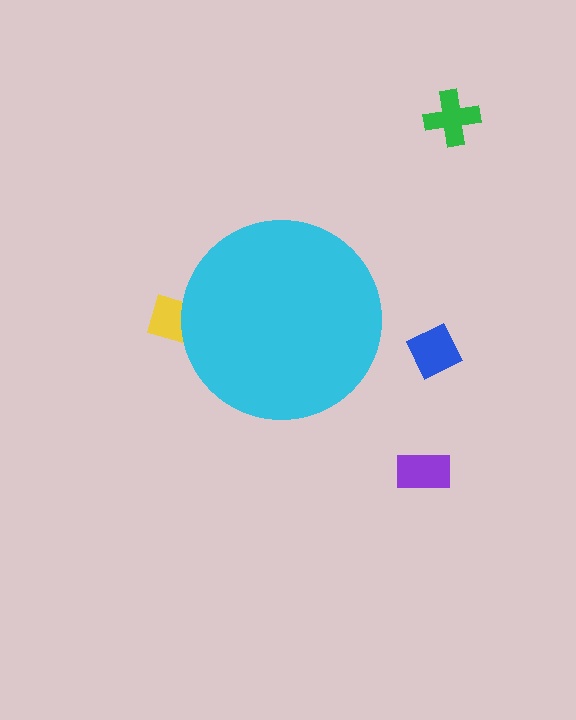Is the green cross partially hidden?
No, the green cross is fully visible.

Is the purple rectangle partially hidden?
No, the purple rectangle is fully visible.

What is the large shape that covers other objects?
A cyan circle.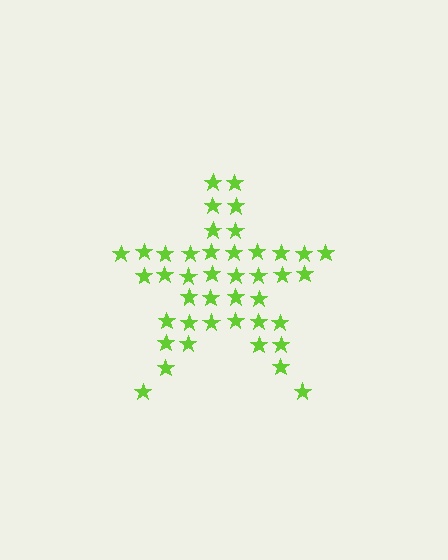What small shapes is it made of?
It is made of small stars.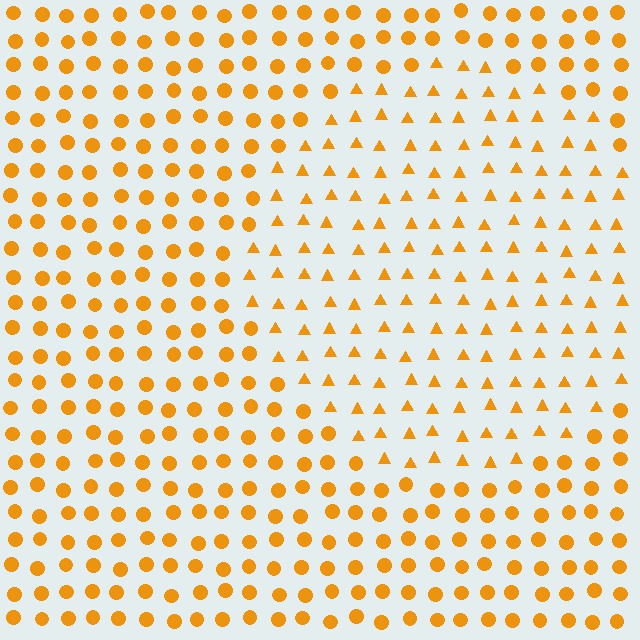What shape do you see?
I see a circle.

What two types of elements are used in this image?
The image uses triangles inside the circle region and circles outside it.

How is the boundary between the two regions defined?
The boundary is defined by a change in element shape: triangles inside vs. circles outside. All elements share the same color and spacing.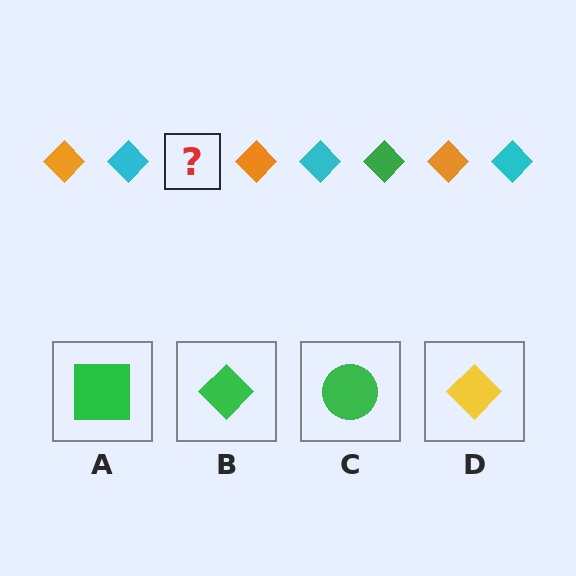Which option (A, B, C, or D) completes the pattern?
B.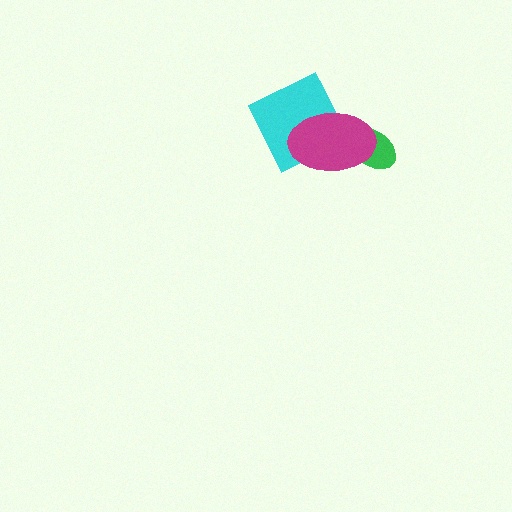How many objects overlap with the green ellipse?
1 object overlaps with the green ellipse.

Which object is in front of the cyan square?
The magenta ellipse is in front of the cyan square.